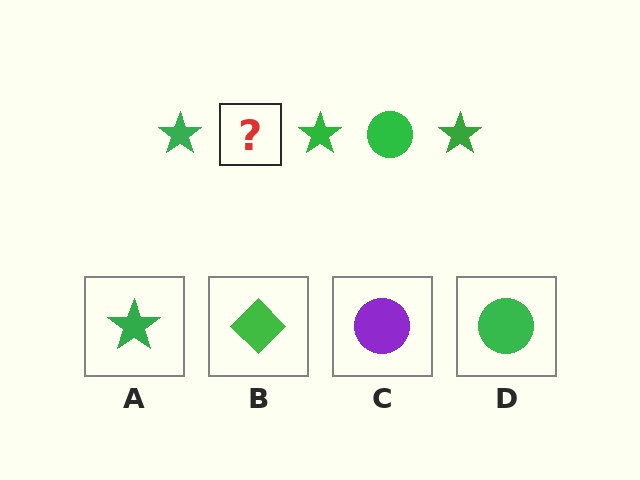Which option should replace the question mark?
Option D.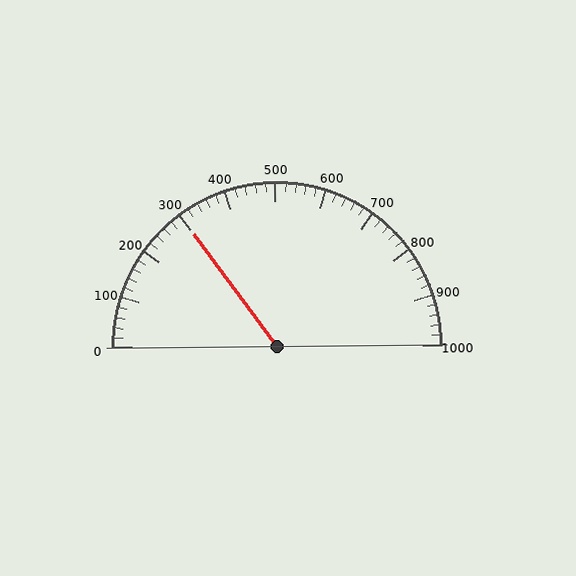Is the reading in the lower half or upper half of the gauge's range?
The reading is in the lower half of the range (0 to 1000).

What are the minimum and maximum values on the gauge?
The gauge ranges from 0 to 1000.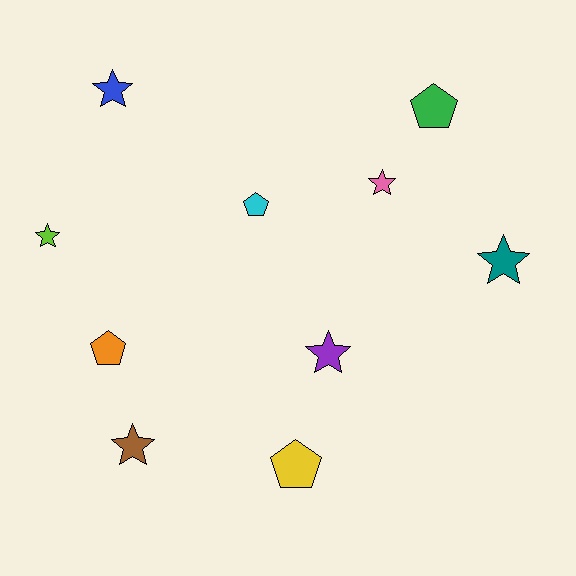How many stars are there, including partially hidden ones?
There are 6 stars.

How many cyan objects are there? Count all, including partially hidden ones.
There is 1 cyan object.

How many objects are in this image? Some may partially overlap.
There are 10 objects.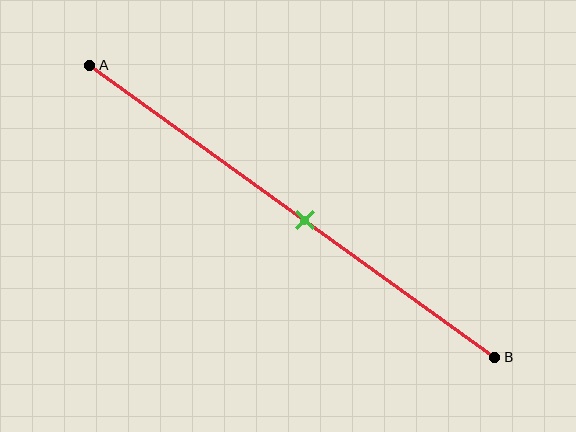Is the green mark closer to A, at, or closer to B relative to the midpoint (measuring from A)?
The green mark is closer to point B than the midpoint of segment AB.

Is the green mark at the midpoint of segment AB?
No, the mark is at about 55% from A, not at the 50% midpoint.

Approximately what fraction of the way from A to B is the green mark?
The green mark is approximately 55% of the way from A to B.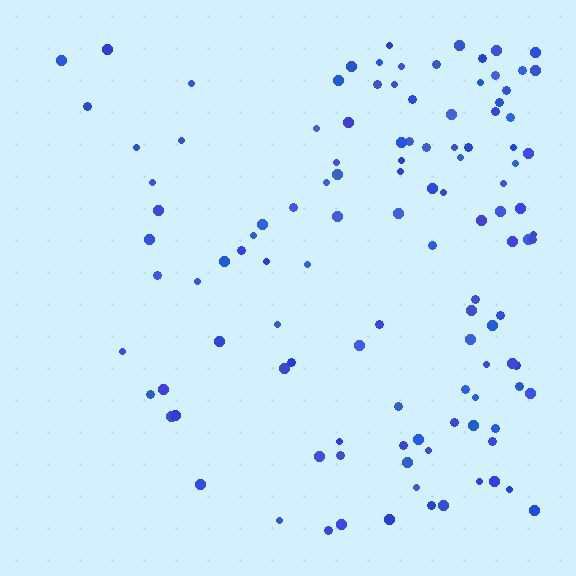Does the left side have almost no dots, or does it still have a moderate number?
Still a moderate number, just noticeably fewer than the right.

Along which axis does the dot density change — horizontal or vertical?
Horizontal.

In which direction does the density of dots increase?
From left to right, with the right side densest.